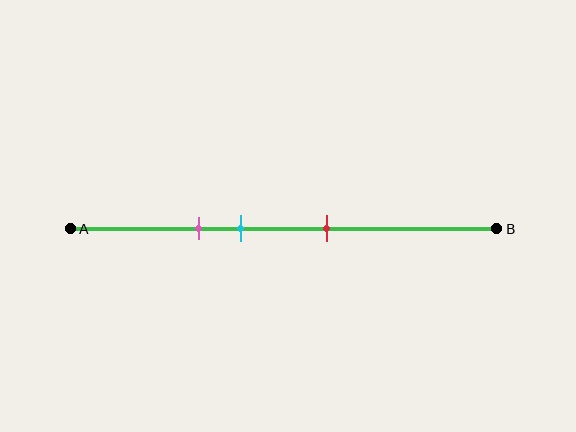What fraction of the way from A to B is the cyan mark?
The cyan mark is approximately 40% (0.4) of the way from A to B.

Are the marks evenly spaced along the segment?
Yes, the marks are approximately evenly spaced.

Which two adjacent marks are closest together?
The pink and cyan marks are the closest adjacent pair.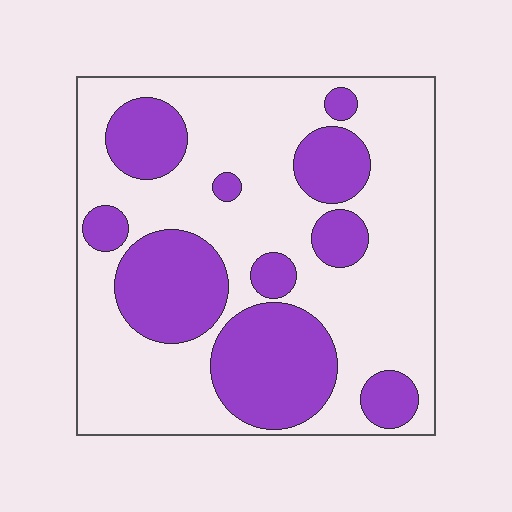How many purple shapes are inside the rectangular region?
10.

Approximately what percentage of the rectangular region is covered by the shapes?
Approximately 35%.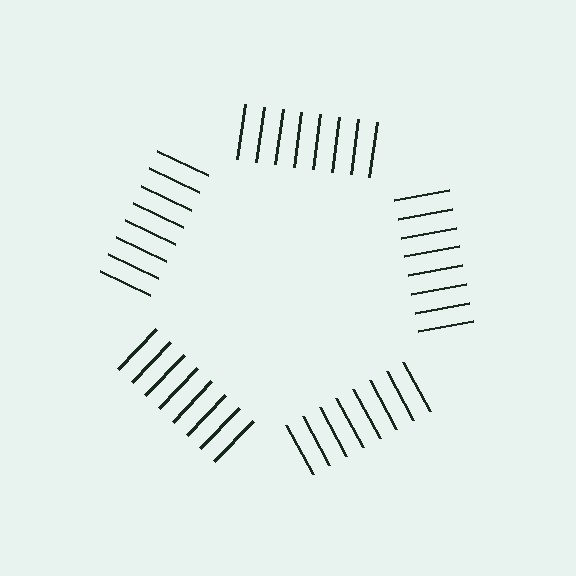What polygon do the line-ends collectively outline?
An illusory pentagon — the line segments terminate on its edges but no continuous stroke is drawn.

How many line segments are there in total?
40 — 8 along each of the 5 edges.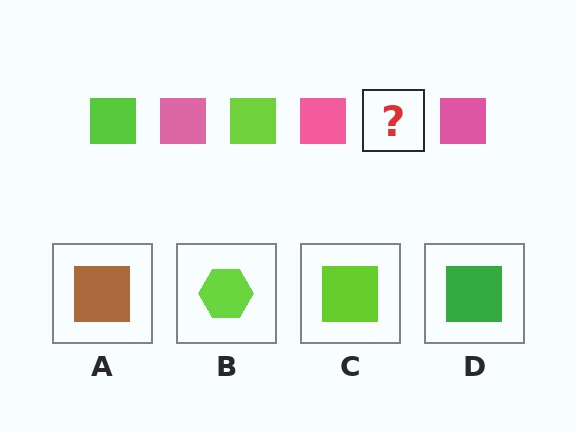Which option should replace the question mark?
Option C.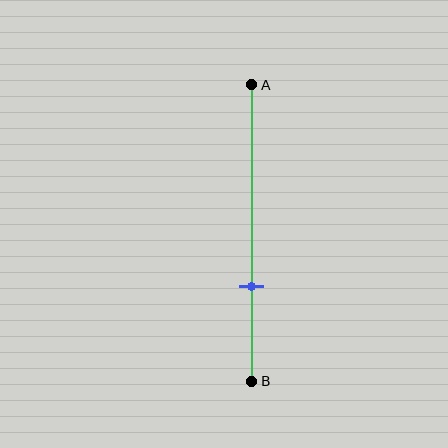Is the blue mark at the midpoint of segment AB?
No, the mark is at about 70% from A, not at the 50% midpoint.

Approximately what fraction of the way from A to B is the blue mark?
The blue mark is approximately 70% of the way from A to B.